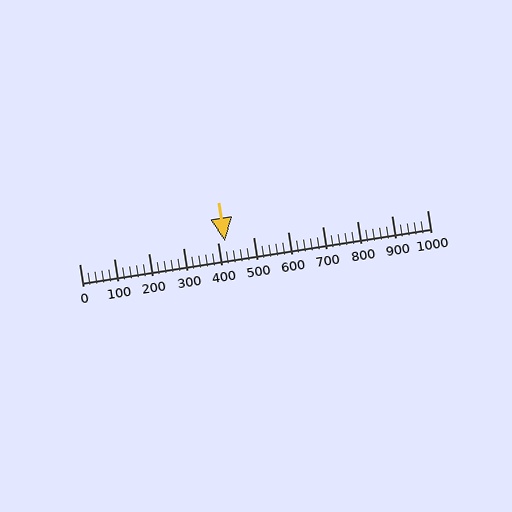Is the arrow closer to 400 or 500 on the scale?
The arrow is closer to 400.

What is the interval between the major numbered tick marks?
The major tick marks are spaced 100 units apart.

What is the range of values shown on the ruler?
The ruler shows values from 0 to 1000.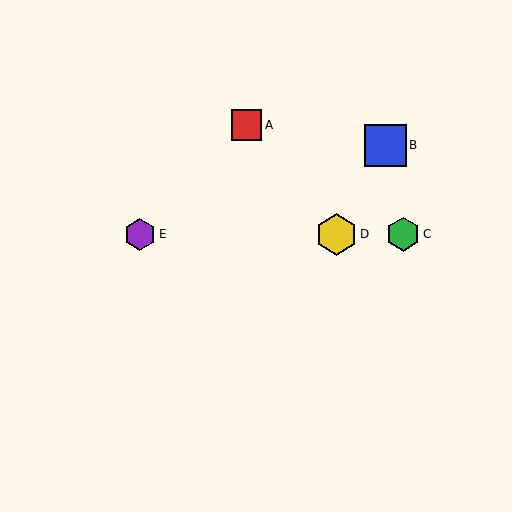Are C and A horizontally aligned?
No, C is at y≈234 and A is at y≈125.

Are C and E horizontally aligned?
Yes, both are at y≈234.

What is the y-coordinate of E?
Object E is at y≈234.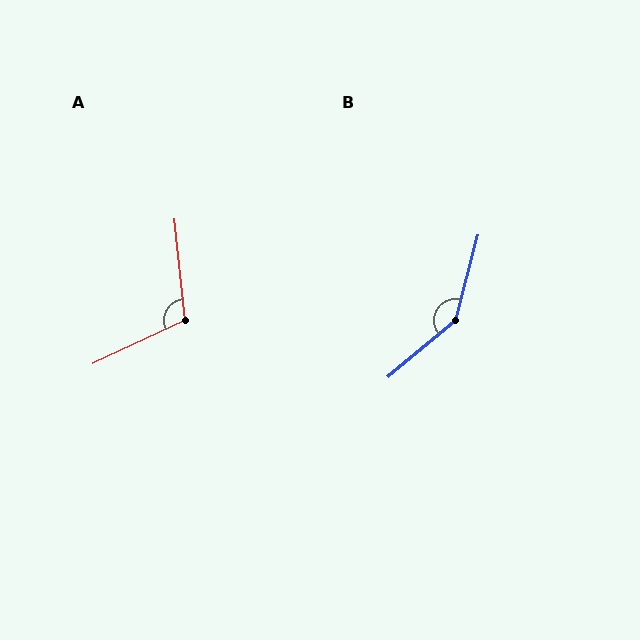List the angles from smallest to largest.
A (110°), B (144°).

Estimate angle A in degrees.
Approximately 110 degrees.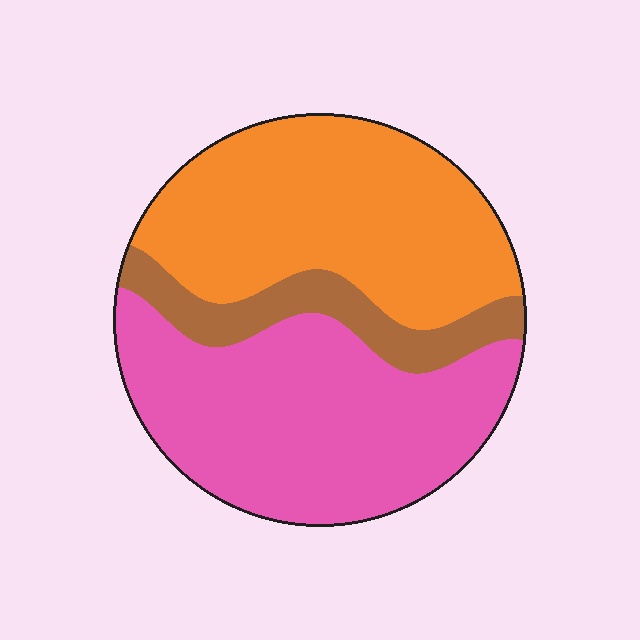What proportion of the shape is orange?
Orange covers 42% of the shape.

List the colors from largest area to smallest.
From largest to smallest: pink, orange, brown.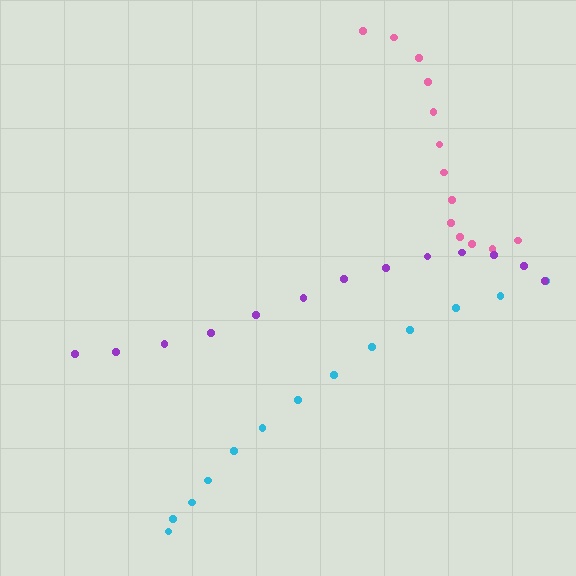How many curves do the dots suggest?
There are 3 distinct paths.